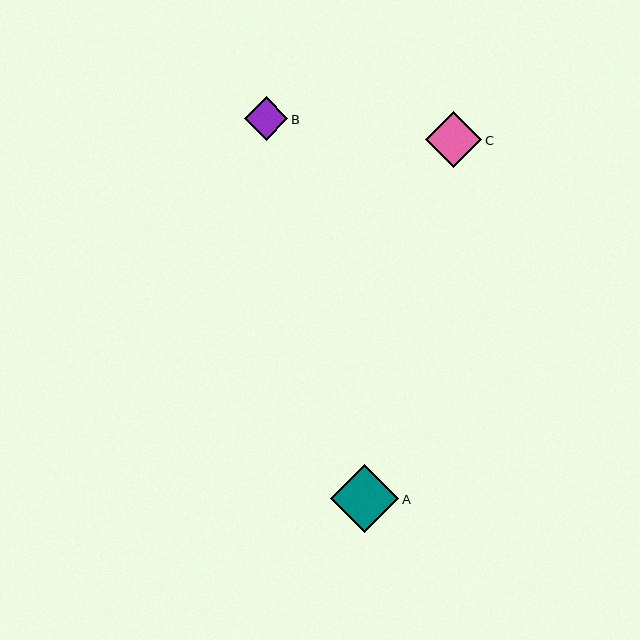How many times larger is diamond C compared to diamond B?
Diamond C is approximately 1.3 times the size of diamond B.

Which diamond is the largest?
Diamond A is the largest with a size of approximately 68 pixels.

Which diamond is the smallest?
Diamond B is the smallest with a size of approximately 43 pixels.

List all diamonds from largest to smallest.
From largest to smallest: A, C, B.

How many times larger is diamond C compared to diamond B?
Diamond C is approximately 1.3 times the size of diamond B.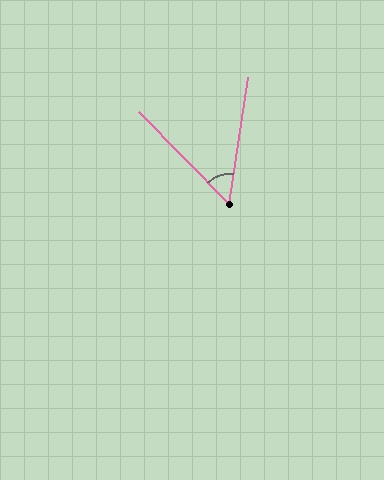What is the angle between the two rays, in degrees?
Approximately 53 degrees.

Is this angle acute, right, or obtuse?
It is acute.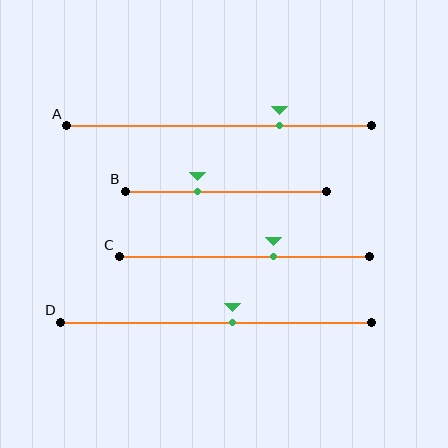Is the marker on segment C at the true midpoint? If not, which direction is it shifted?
No, the marker on segment C is shifted to the right by about 12% of the segment length.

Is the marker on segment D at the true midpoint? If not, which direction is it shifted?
No, the marker on segment D is shifted to the right by about 5% of the segment length.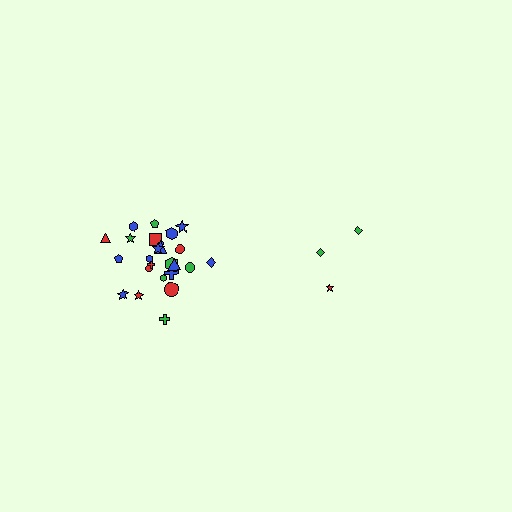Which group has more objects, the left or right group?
The left group.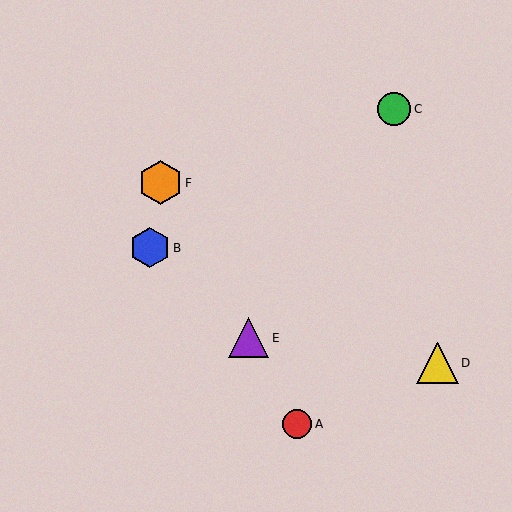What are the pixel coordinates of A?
Object A is at (298, 424).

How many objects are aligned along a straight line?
3 objects (A, E, F) are aligned along a straight line.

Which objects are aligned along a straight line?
Objects A, E, F are aligned along a straight line.